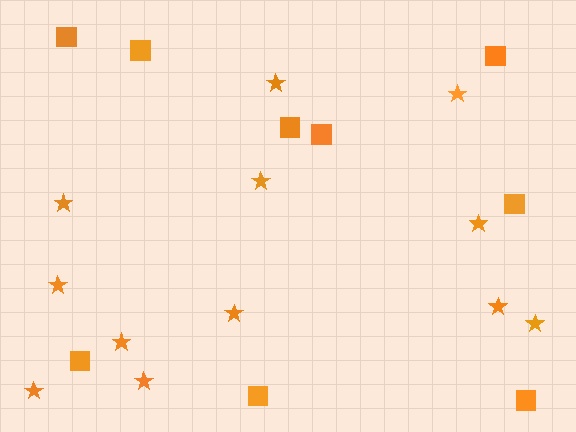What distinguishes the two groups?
There are 2 groups: one group of squares (9) and one group of stars (12).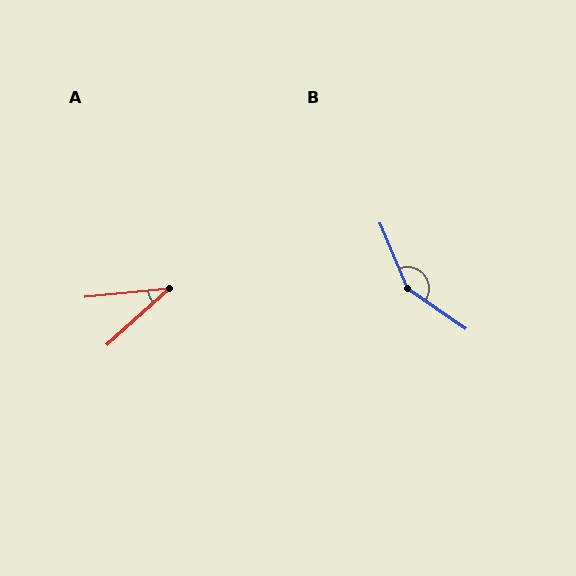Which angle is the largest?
B, at approximately 147 degrees.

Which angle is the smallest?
A, at approximately 37 degrees.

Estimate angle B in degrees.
Approximately 147 degrees.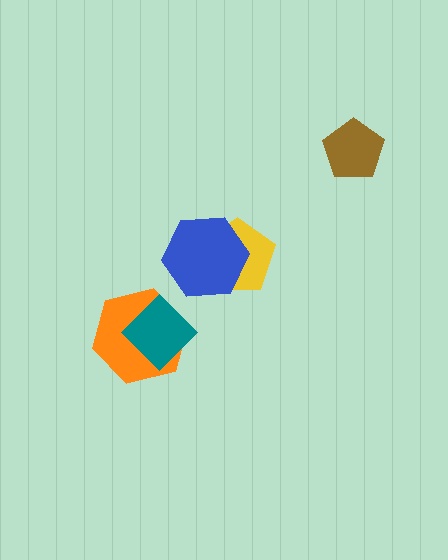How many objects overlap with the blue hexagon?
1 object overlaps with the blue hexagon.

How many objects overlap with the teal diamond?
1 object overlaps with the teal diamond.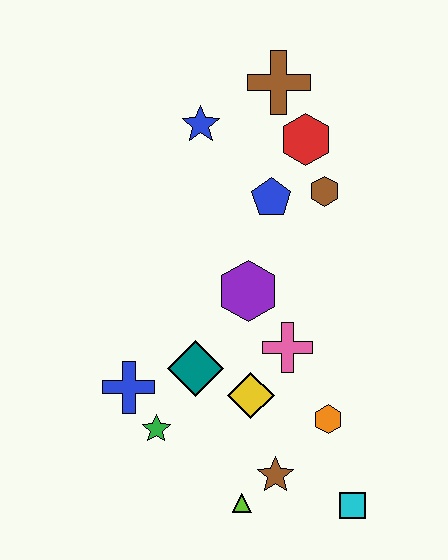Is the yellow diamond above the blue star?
No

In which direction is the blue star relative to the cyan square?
The blue star is above the cyan square.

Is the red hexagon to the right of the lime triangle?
Yes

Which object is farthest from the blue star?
The cyan square is farthest from the blue star.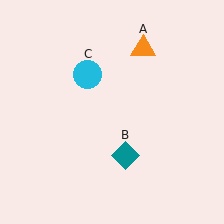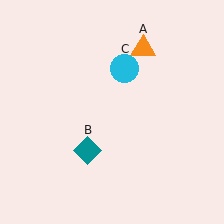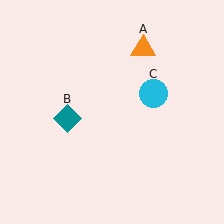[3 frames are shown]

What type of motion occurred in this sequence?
The teal diamond (object B), cyan circle (object C) rotated clockwise around the center of the scene.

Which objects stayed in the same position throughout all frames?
Orange triangle (object A) remained stationary.